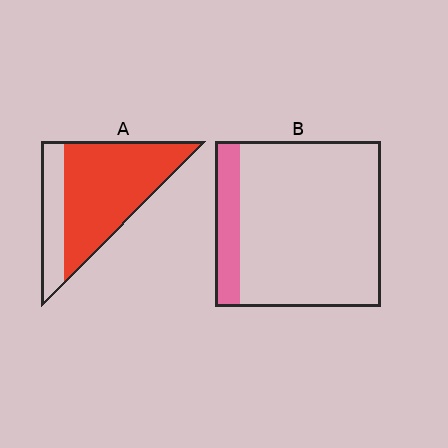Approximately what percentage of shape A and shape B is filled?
A is approximately 75% and B is approximately 15%.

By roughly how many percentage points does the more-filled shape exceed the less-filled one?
By roughly 60 percentage points (A over B).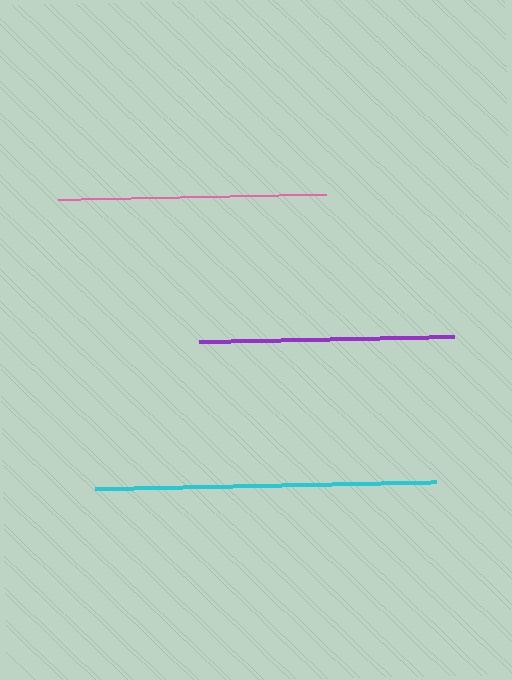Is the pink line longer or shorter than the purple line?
The pink line is longer than the purple line.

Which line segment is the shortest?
The purple line is the shortest at approximately 255 pixels.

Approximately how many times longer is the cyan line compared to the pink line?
The cyan line is approximately 1.3 times the length of the pink line.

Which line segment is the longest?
The cyan line is the longest at approximately 340 pixels.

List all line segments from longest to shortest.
From longest to shortest: cyan, pink, purple.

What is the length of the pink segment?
The pink segment is approximately 268 pixels long.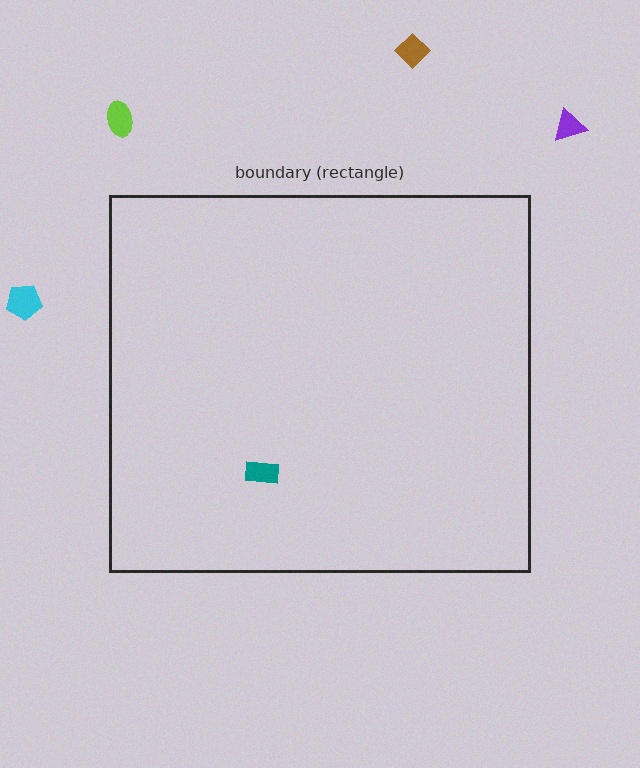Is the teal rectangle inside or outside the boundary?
Inside.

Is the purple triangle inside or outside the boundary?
Outside.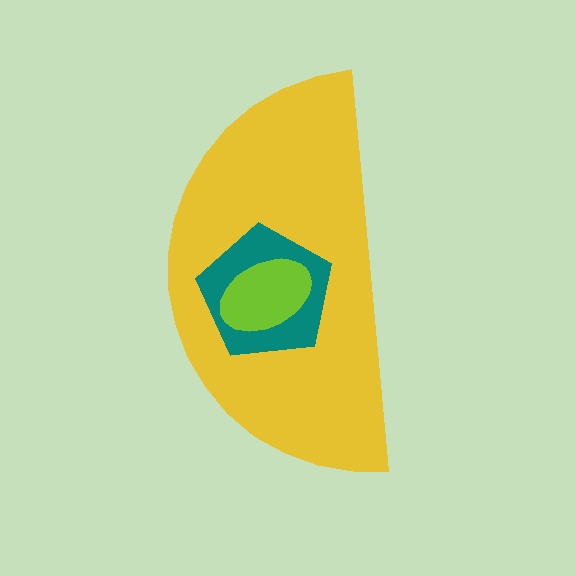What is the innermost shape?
The lime ellipse.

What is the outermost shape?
The yellow semicircle.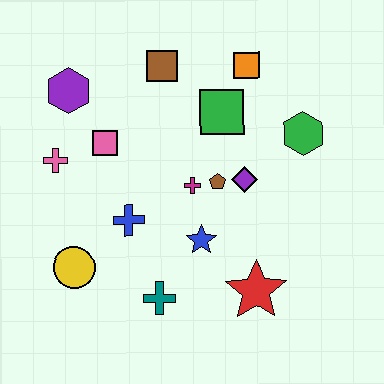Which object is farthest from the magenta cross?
The purple hexagon is farthest from the magenta cross.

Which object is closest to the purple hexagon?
The pink square is closest to the purple hexagon.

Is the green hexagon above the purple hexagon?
No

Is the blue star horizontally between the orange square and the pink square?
Yes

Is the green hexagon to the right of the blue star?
Yes